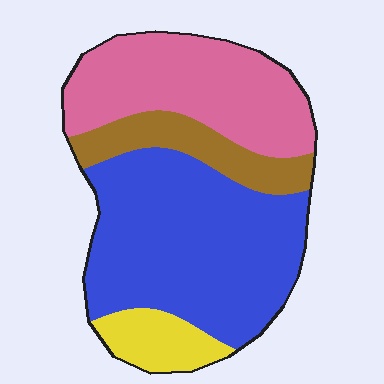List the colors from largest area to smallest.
From largest to smallest: blue, pink, brown, yellow.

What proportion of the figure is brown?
Brown covers about 15% of the figure.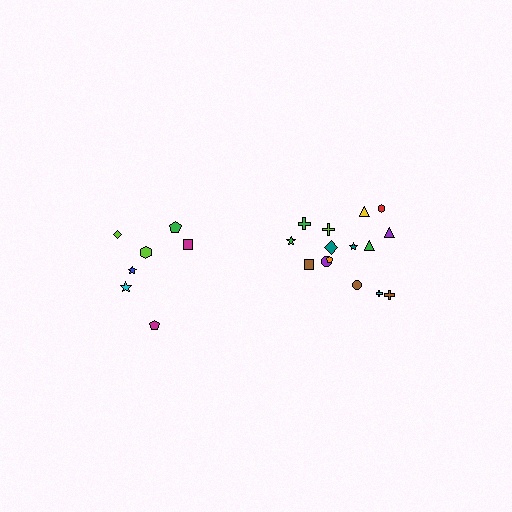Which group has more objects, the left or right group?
The right group.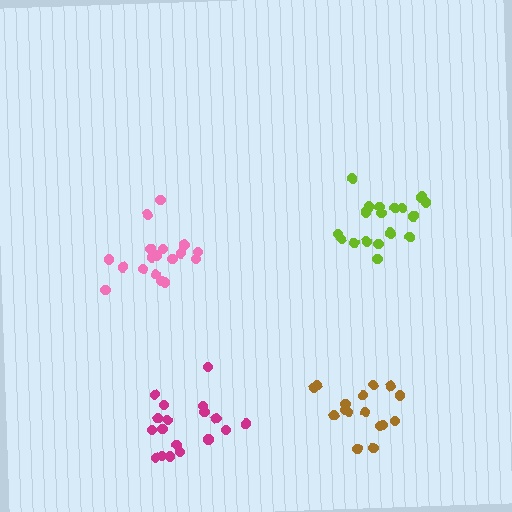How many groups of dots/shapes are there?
There are 4 groups.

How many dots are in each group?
Group 1: 16 dots, Group 2: 20 dots, Group 3: 18 dots, Group 4: 18 dots (72 total).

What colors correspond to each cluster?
The clusters are colored: brown, lime, pink, magenta.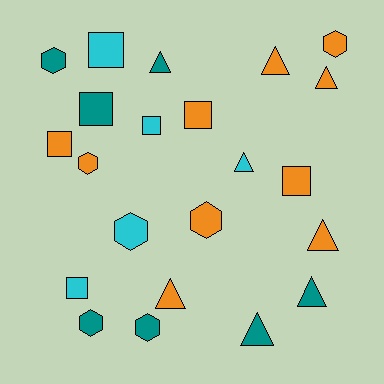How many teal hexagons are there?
There are 3 teal hexagons.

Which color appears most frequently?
Orange, with 10 objects.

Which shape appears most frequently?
Triangle, with 8 objects.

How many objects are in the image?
There are 22 objects.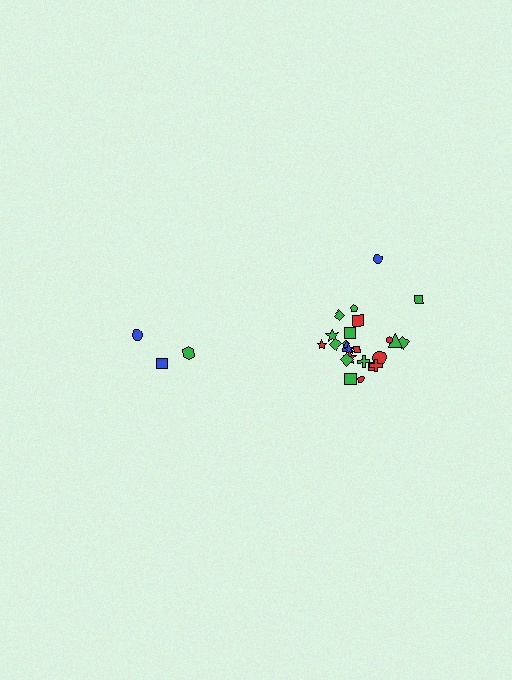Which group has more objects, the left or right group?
The right group.